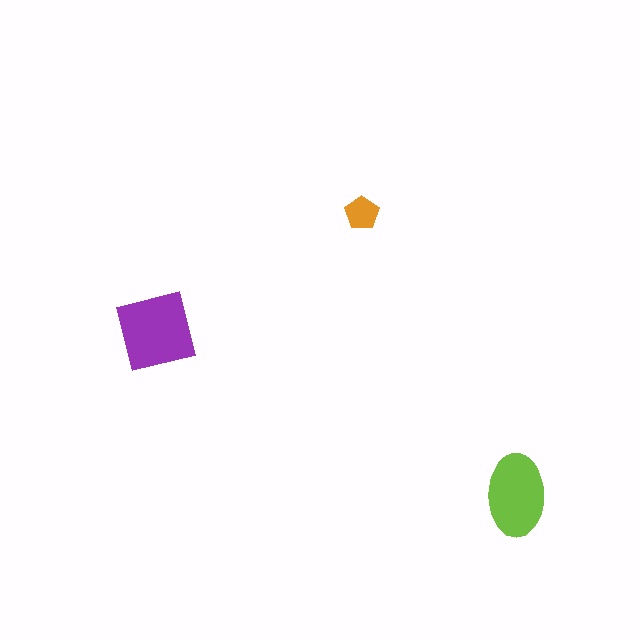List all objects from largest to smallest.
The purple square, the lime ellipse, the orange pentagon.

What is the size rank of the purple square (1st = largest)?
1st.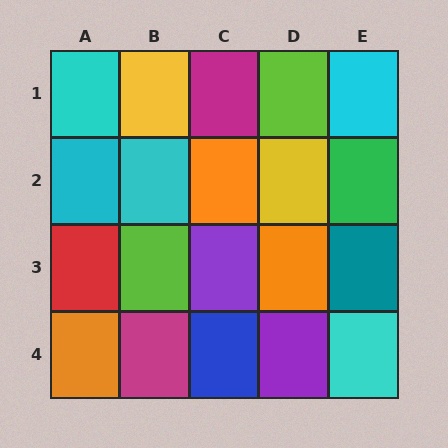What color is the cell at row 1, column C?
Magenta.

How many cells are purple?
2 cells are purple.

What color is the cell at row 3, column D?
Orange.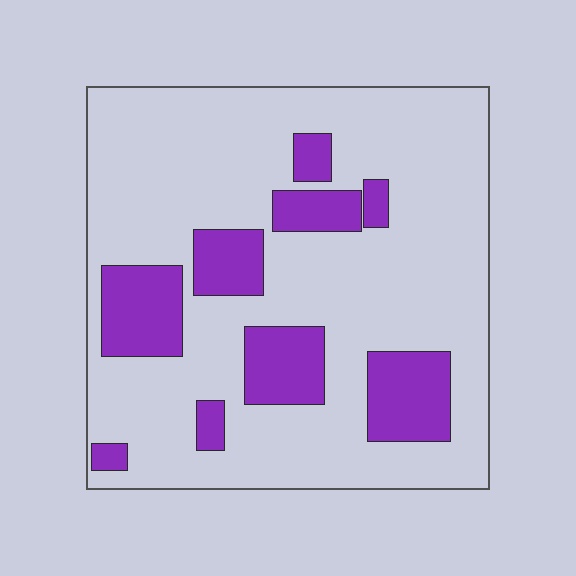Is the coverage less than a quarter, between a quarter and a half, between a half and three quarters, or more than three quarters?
Less than a quarter.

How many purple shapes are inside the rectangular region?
9.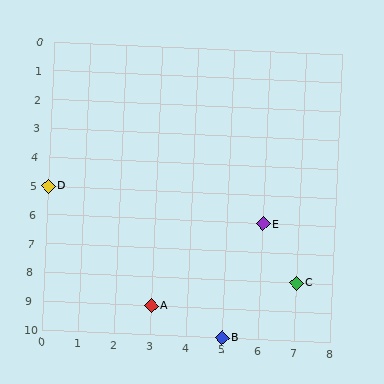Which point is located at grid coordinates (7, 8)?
Point C is at (7, 8).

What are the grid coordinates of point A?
Point A is at grid coordinates (3, 9).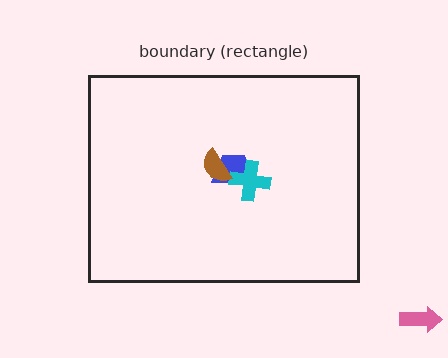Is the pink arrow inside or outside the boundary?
Outside.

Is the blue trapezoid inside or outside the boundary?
Inside.